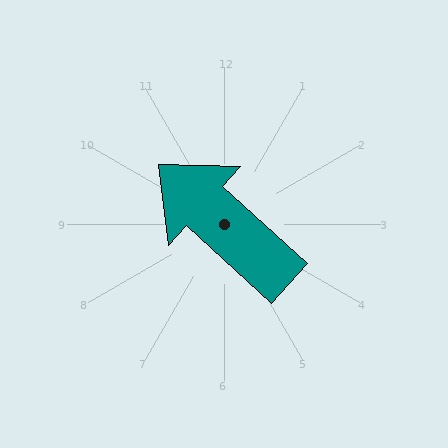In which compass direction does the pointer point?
Northwest.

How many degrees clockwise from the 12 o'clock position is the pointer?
Approximately 312 degrees.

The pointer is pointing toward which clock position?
Roughly 10 o'clock.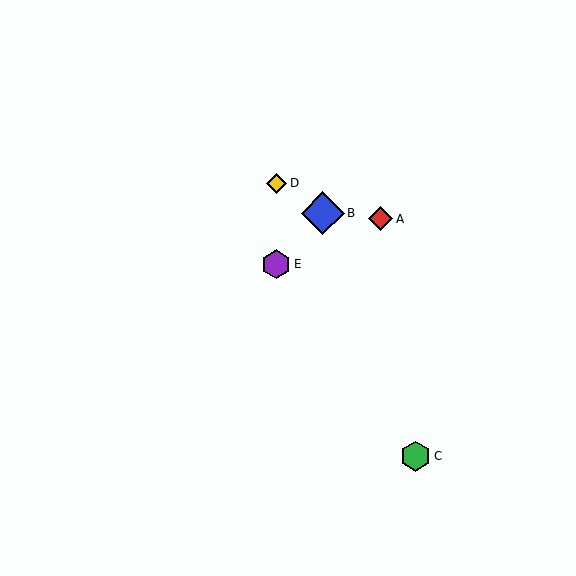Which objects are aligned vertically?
Objects D, E are aligned vertically.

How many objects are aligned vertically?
2 objects (D, E) are aligned vertically.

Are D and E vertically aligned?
Yes, both are at x≈276.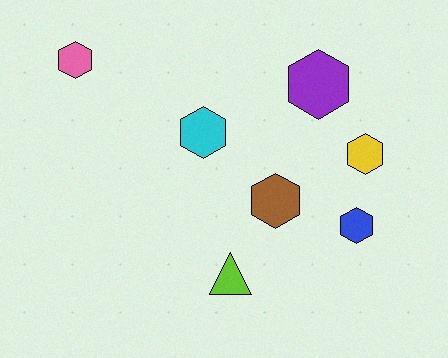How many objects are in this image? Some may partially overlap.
There are 7 objects.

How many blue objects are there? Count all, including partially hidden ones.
There is 1 blue object.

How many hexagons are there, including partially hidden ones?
There are 6 hexagons.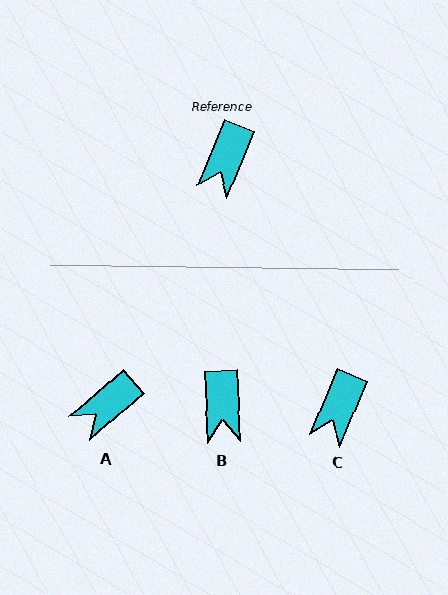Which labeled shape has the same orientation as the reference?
C.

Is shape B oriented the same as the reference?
No, it is off by about 26 degrees.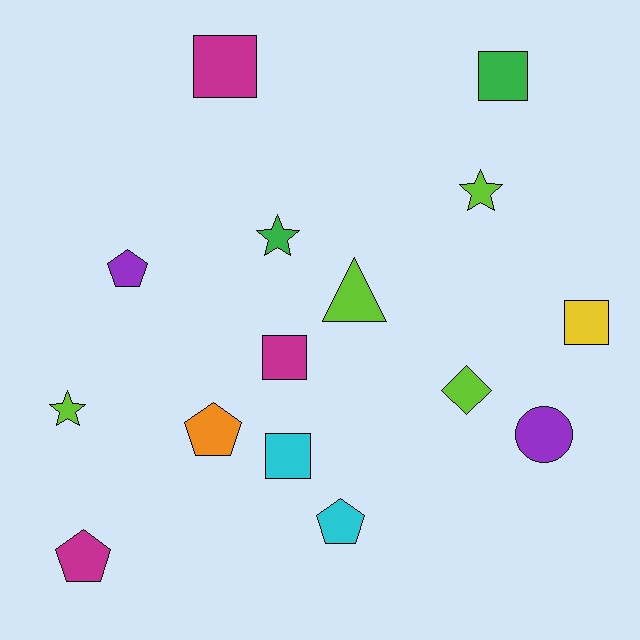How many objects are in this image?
There are 15 objects.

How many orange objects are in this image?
There is 1 orange object.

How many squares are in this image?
There are 5 squares.